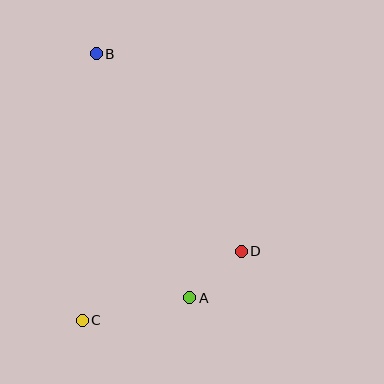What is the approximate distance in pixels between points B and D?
The distance between B and D is approximately 245 pixels.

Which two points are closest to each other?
Points A and D are closest to each other.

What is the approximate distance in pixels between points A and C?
The distance between A and C is approximately 110 pixels.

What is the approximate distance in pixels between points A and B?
The distance between A and B is approximately 261 pixels.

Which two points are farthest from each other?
Points B and C are farthest from each other.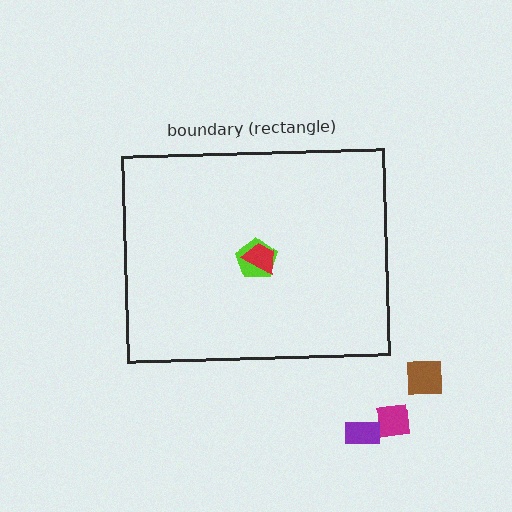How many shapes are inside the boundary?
2 inside, 3 outside.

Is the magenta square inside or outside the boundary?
Outside.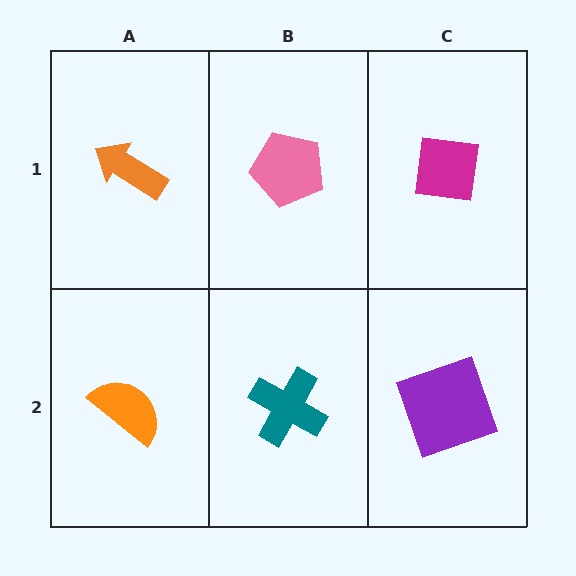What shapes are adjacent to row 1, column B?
A teal cross (row 2, column B), an orange arrow (row 1, column A), a magenta square (row 1, column C).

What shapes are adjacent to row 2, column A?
An orange arrow (row 1, column A), a teal cross (row 2, column B).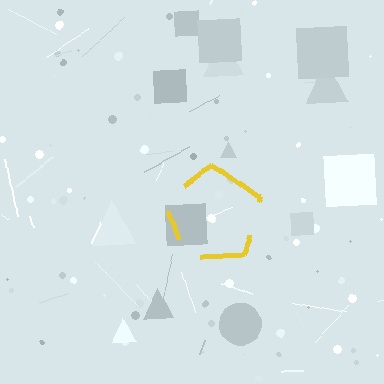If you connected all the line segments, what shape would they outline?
They would outline a pentagon.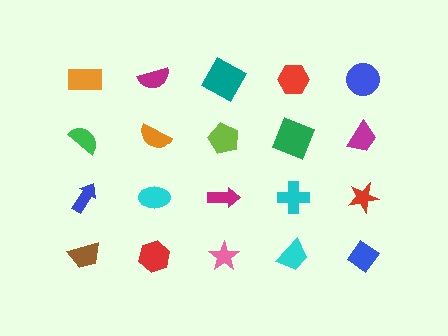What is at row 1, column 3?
A teal square.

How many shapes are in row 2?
5 shapes.